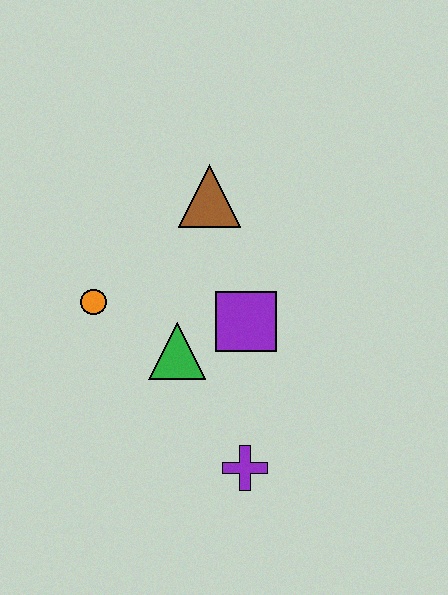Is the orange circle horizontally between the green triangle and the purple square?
No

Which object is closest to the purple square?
The green triangle is closest to the purple square.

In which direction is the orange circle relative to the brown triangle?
The orange circle is to the left of the brown triangle.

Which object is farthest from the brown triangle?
The purple cross is farthest from the brown triangle.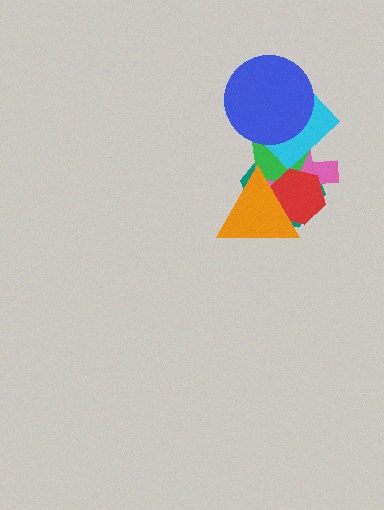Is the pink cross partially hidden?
Yes, it is partially covered by another shape.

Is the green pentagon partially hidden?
Yes, it is partially covered by another shape.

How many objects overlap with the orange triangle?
4 objects overlap with the orange triangle.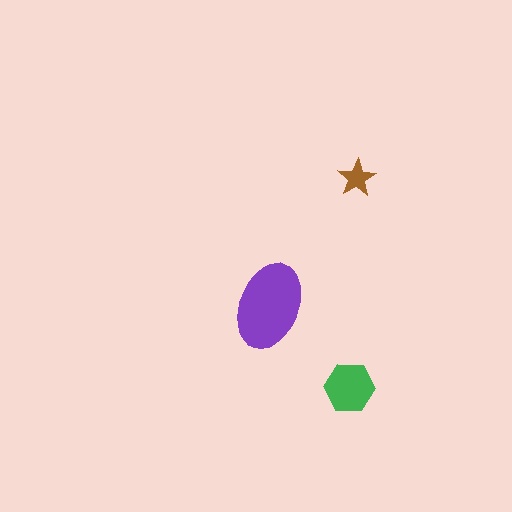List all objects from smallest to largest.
The brown star, the green hexagon, the purple ellipse.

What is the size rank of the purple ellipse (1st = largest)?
1st.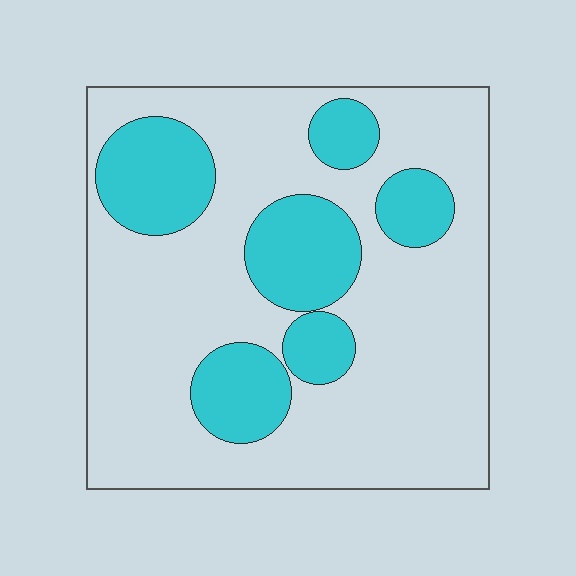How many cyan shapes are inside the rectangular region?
6.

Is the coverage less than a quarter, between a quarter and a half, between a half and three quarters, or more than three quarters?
Between a quarter and a half.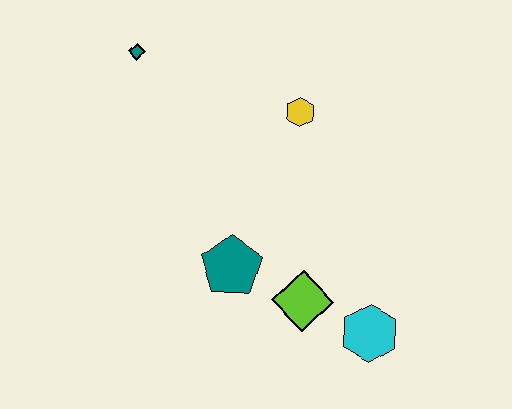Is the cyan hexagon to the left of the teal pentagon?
No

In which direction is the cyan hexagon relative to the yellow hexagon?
The cyan hexagon is below the yellow hexagon.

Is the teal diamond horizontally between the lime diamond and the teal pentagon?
No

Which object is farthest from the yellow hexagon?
The cyan hexagon is farthest from the yellow hexagon.